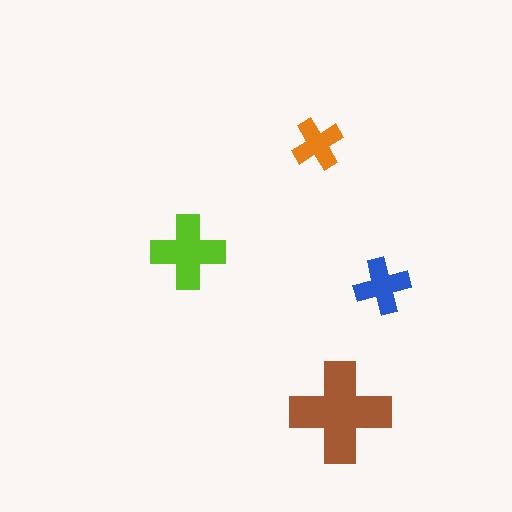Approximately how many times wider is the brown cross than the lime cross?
About 1.5 times wider.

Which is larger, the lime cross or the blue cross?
The lime one.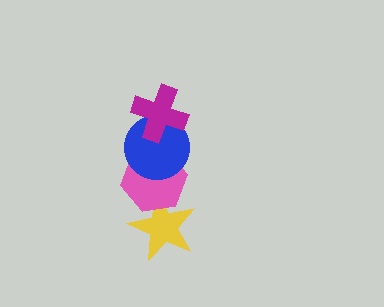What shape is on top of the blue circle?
The magenta cross is on top of the blue circle.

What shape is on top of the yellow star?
The pink hexagon is on top of the yellow star.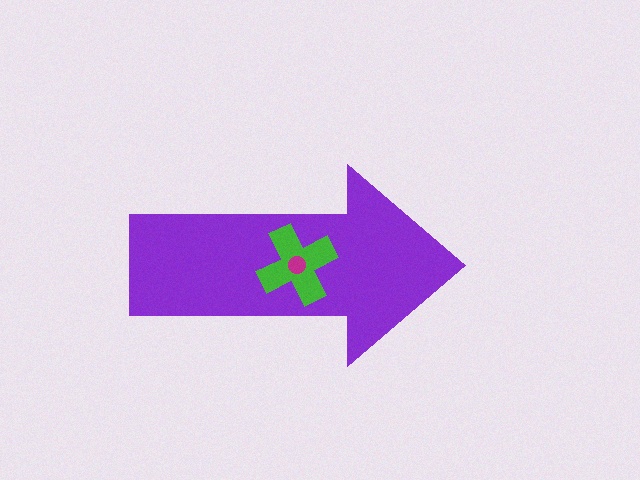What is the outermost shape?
The purple arrow.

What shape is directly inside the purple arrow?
The green cross.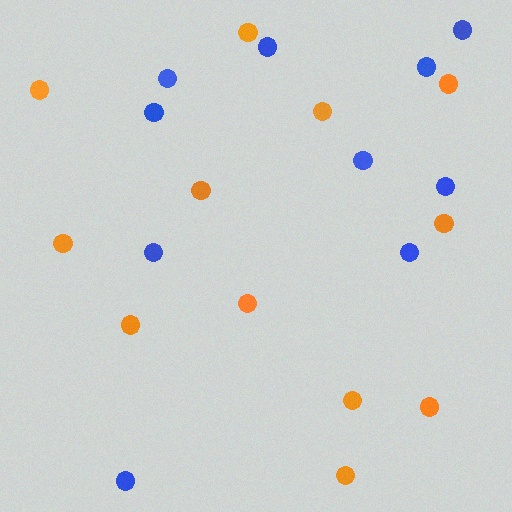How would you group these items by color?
There are 2 groups: one group of blue circles (10) and one group of orange circles (12).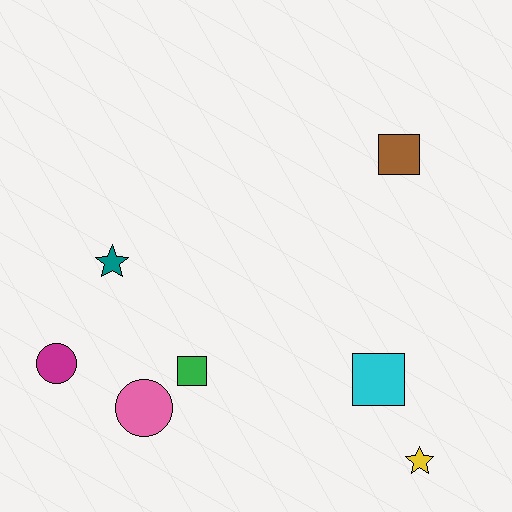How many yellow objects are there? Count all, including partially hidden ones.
There is 1 yellow object.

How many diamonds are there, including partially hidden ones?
There are no diamonds.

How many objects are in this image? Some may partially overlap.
There are 7 objects.